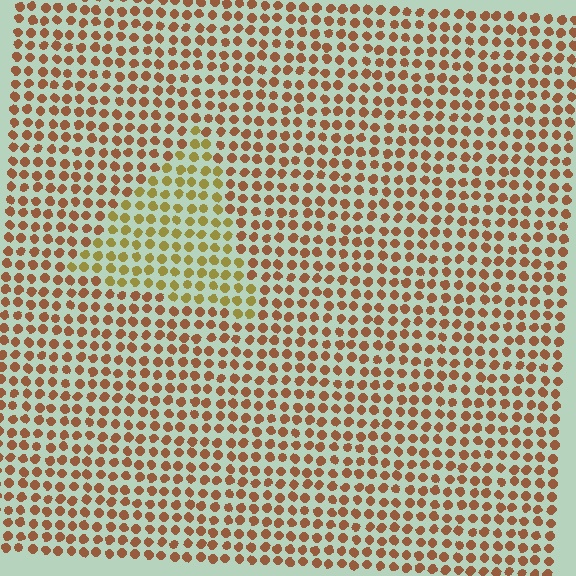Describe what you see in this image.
The image is filled with small brown elements in a uniform arrangement. A triangle-shaped region is visible where the elements are tinted to a slightly different hue, forming a subtle color boundary.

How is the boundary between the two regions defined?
The boundary is defined purely by a slight shift in hue (about 36 degrees). Spacing, size, and orientation are identical on both sides.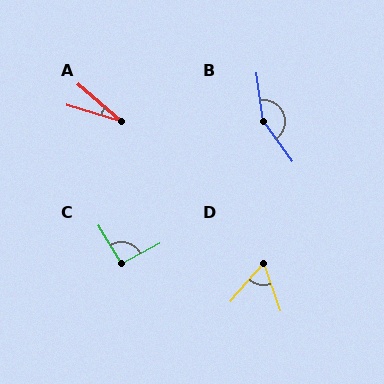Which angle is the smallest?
A, at approximately 24 degrees.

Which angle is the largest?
B, at approximately 152 degrees.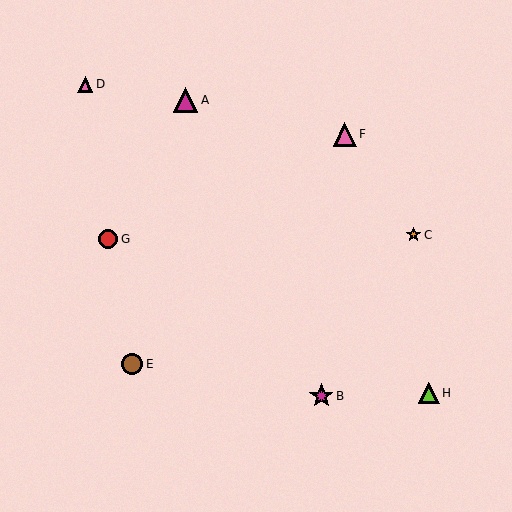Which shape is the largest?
The magenta triangle (labeled A) is the largest.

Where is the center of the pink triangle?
The center of the pink triangle is at (85, 84).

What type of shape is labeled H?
Shape H is a lime triangle.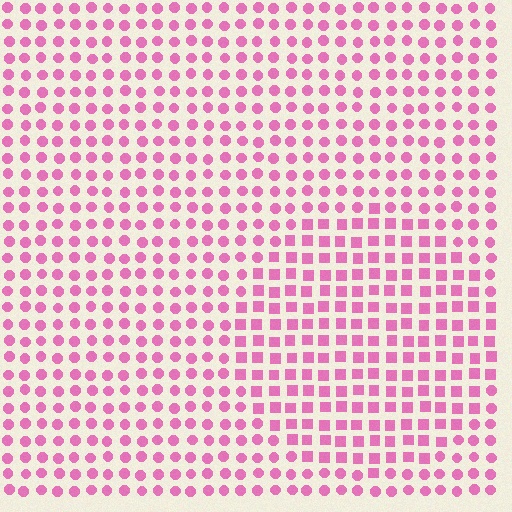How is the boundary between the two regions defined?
The boundary is defined by a change in element shape: squares inside vs. circles outside. All elements share the same color and spacing.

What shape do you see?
I see a circle.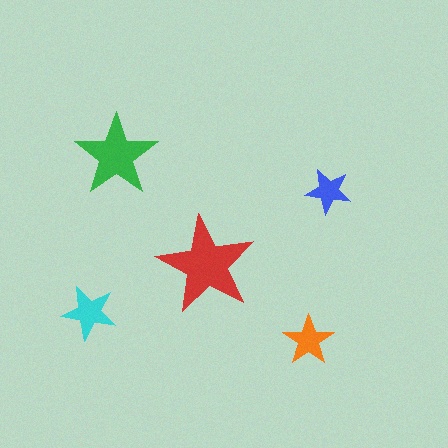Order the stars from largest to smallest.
the red one, the green one, the cyan one, the orange one, the blue one.